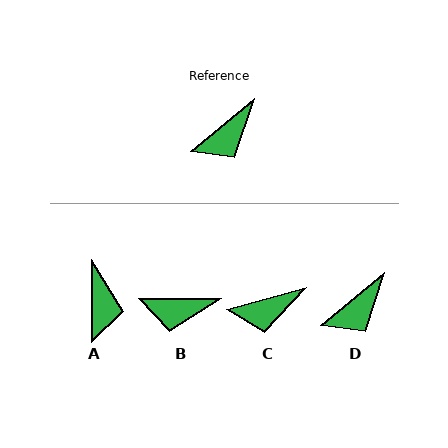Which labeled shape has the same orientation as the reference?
D.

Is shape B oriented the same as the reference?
No, it is off by about 39 degrees.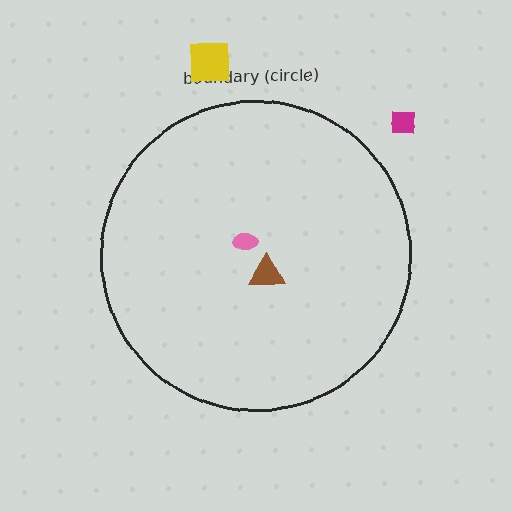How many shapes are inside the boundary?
2 inside, 2 outside.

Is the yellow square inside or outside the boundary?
Outside.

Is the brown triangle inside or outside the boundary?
Inside.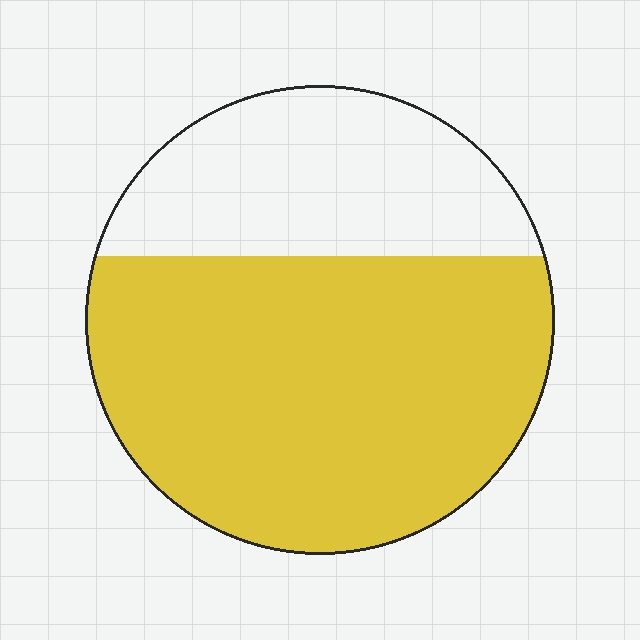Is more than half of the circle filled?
Yes.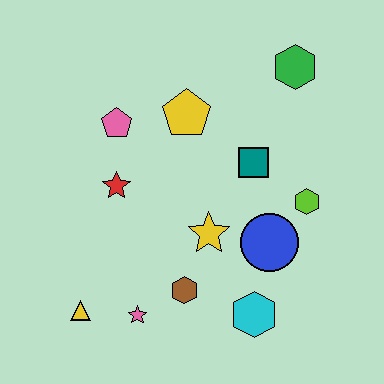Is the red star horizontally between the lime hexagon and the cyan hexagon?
No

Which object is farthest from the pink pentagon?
The cyan hexagon is farthest from the pink pentagon.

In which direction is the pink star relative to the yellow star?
The pink star is below the yellow star.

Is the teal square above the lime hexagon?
Yes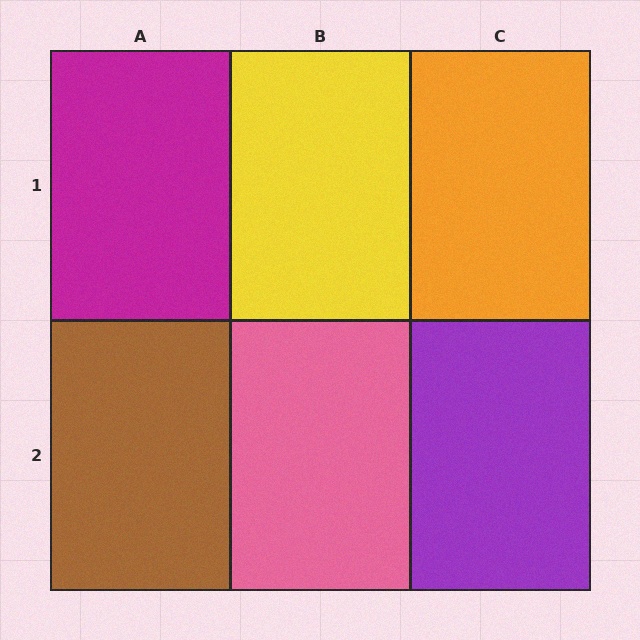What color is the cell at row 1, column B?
Yellow.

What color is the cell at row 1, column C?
Orange.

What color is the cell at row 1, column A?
Magenta.